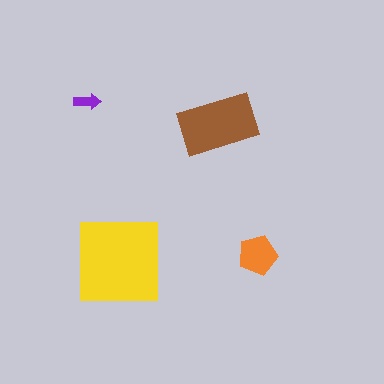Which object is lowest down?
The yellow square is bottommost.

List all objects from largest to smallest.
The yellow square, the brown rectangle, the orange pentagon, the purple arrow.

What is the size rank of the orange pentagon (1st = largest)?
3rd.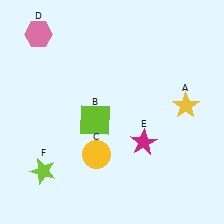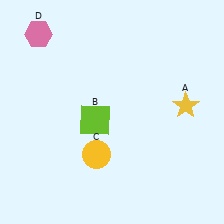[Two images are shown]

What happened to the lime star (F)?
The lime star (F) was removed in Image 2. It was in the bottom-left area of Image 1.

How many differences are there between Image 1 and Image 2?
There are 2 differences between the two images.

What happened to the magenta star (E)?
The magenta star (E) was removed in Image 2. It was in the bottom-right area of Image 1.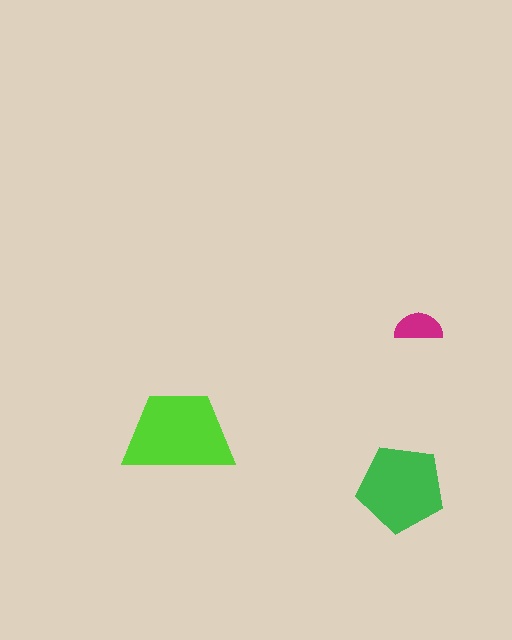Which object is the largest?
The lime trapezoid.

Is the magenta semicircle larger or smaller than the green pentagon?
Smaller.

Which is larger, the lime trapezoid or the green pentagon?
The lime trapezoid.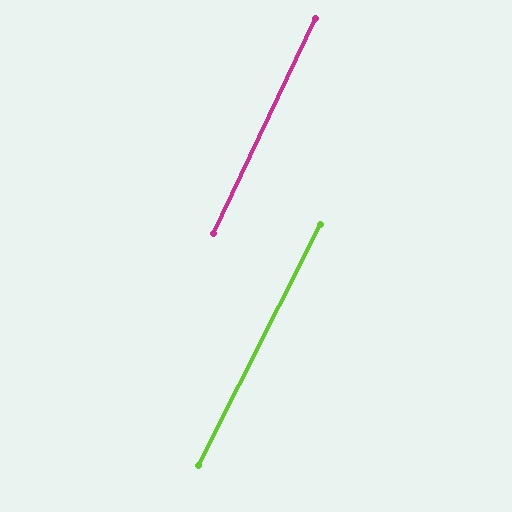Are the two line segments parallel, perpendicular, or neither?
Parallel — their directions differ by only 1.4°.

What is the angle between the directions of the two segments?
Approximately 1 degree.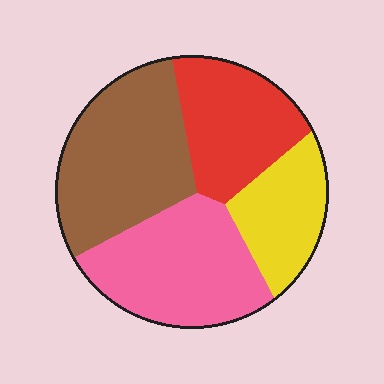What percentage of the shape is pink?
Pink covers about 30% of the shape.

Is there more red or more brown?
Brown.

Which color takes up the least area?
Yellow, at roughly 15%.